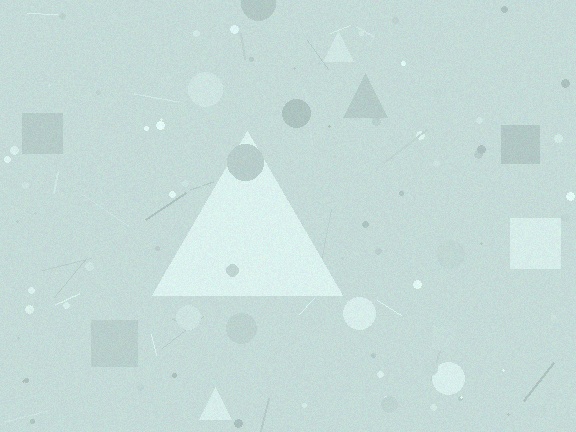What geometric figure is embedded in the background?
A triangle is embedded in the background.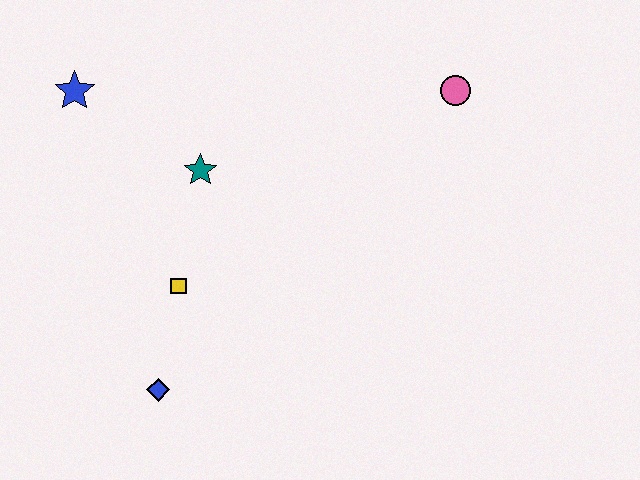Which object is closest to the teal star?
The yellow square is closest to the teal star.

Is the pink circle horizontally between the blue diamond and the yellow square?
No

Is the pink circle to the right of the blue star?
Yes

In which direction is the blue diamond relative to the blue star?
The blue diamond is below the blue star.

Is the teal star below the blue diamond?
No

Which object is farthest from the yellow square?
The pink circle is farthest from the yellow square.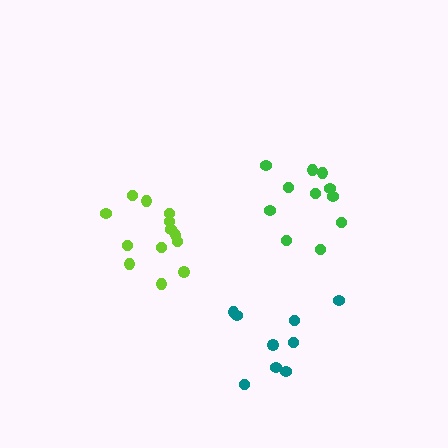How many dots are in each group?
Group 1: 11 dots, Group 2: 13 dots, Group 3: 9 dots (33 total).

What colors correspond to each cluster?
The clusters are colored: green, lime, teal.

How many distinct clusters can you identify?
There are 3 distinct clusters.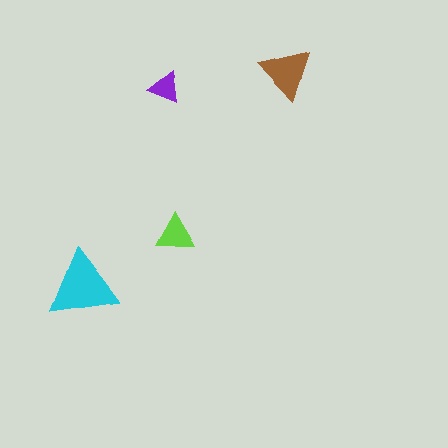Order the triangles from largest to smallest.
the cyan one, the brown one, the lime one, the purple one.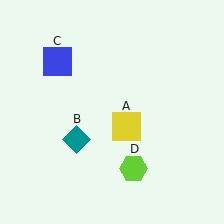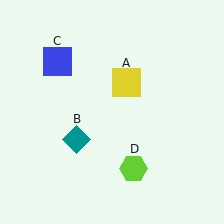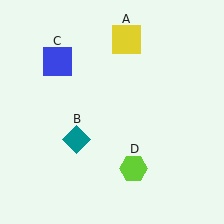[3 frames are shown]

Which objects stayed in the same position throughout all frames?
Teal diamond (object B) and blue square (object C) and lime hexagon (object D) remained stationary.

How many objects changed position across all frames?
1 object changed position: yellow square (object A).